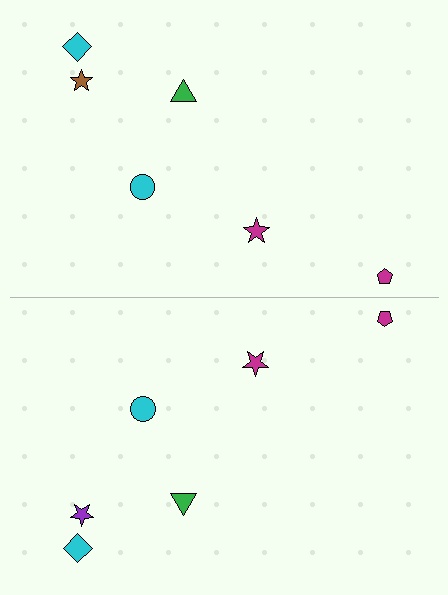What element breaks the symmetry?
The purple star on the bottom side breaks the symmetry — its mirror counterpart is brown.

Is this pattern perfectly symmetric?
No, the pattern is not perfectly symmetric. The purple star on the bottom side breaks the symmetry — its mirror counterpart is brown.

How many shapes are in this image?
There are 12 shapes in this image.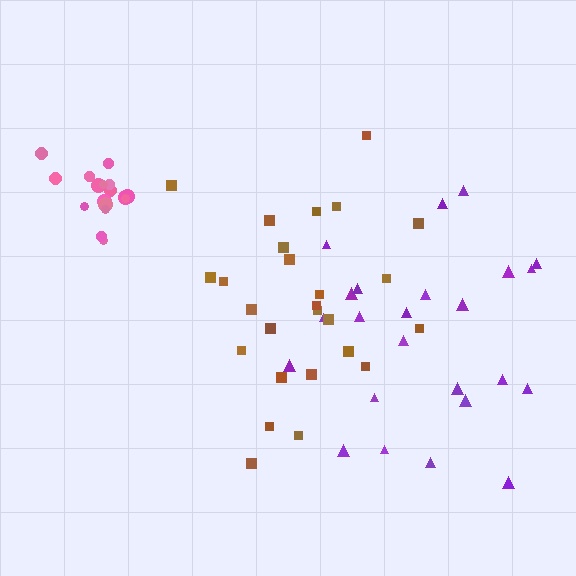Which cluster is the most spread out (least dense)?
Brown.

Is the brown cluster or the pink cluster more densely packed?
Pink.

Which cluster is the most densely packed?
Pink.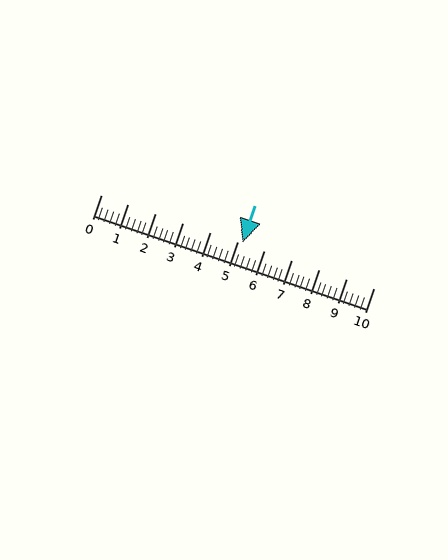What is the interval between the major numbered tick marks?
The major tick marks are spaced 1 units apart.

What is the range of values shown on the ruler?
The ruler shows values from 0 to 10.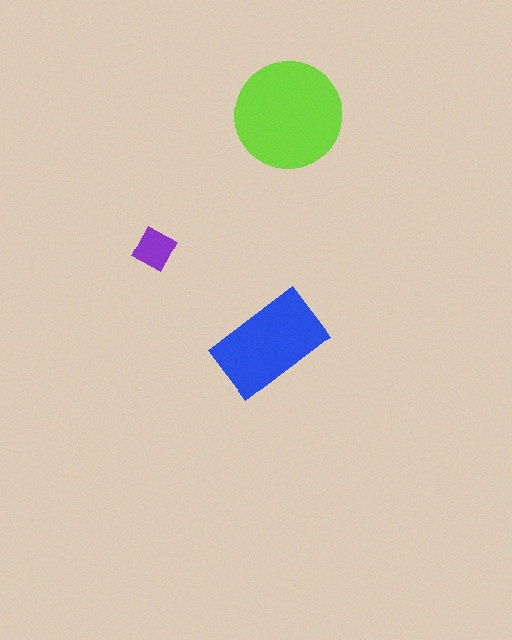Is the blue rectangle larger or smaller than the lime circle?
Smaller.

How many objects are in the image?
There are 3 objects in the image.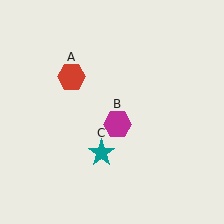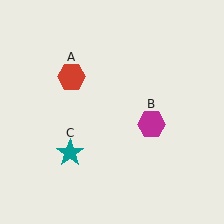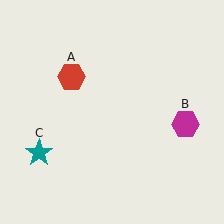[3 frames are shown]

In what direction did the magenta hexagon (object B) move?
The magenta hexagon (object B) moved right.